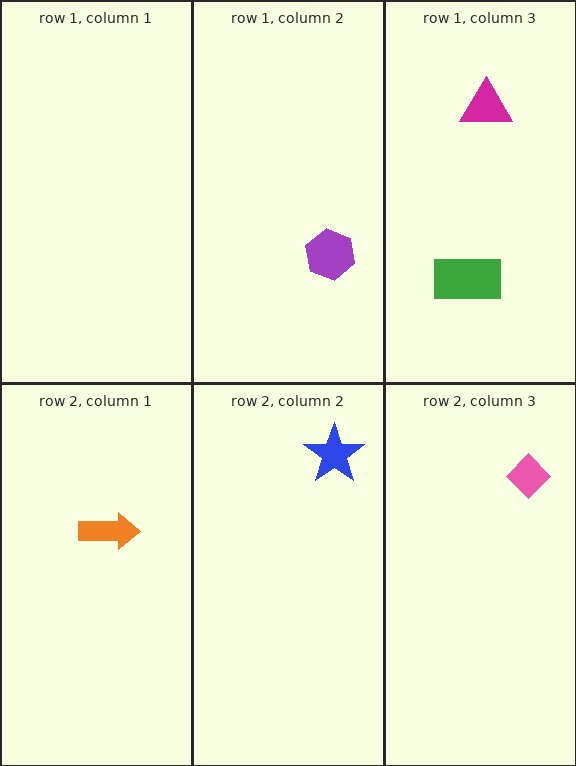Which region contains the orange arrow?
The row 2, column 1 region.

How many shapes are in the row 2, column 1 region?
1.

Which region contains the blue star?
The row 2, column 2 region.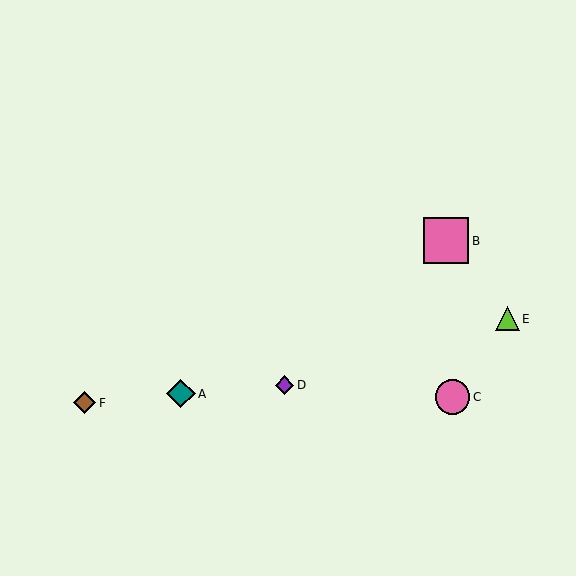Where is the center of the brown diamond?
The center of the brown diamond is at (84, 403).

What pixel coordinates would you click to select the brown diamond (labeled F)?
Click at (84, 403) to select the brown diamond F.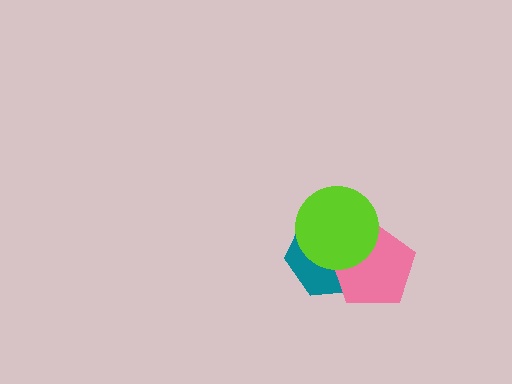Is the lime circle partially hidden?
No, no other shape covers it.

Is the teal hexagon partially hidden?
Yes, it is partially covered by another shape.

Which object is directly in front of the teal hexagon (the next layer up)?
The pink pentagon is directly in front of the teal hexagon.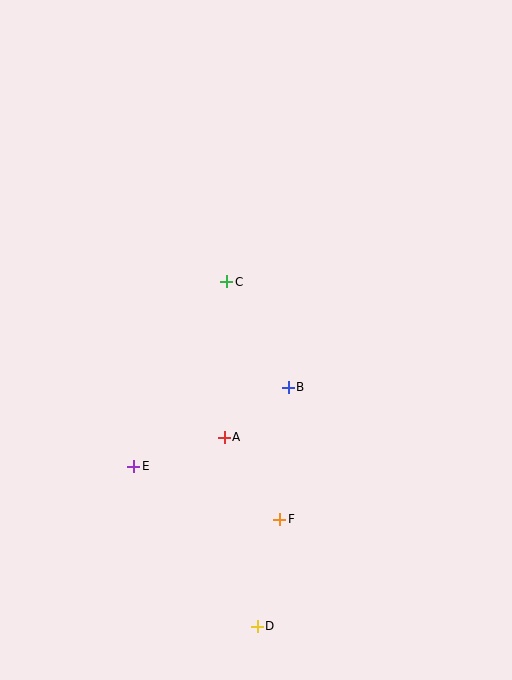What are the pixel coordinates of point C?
Point C is at (227, 282).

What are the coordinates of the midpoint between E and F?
The midpoint between E and F is at (207, 493).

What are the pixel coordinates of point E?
Point E is at (134, 466).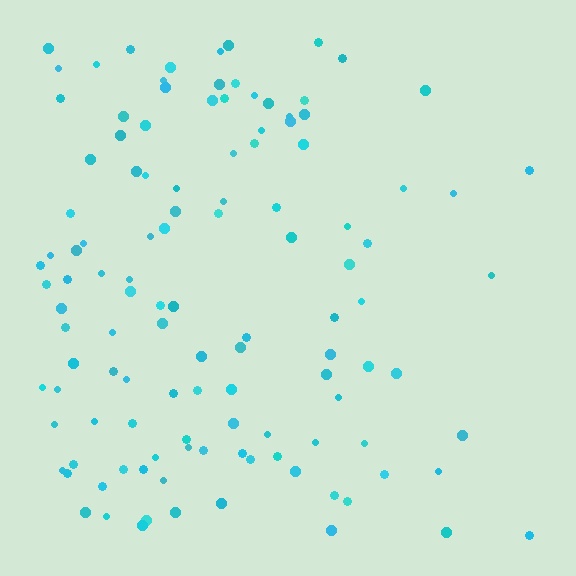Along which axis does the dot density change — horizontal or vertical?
Horizontal.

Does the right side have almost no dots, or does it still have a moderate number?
Still a moderate number, just noticeably fewer than the left.